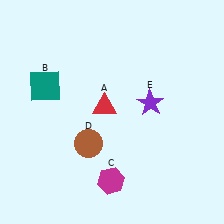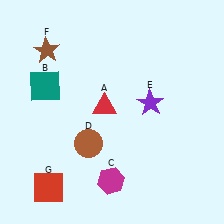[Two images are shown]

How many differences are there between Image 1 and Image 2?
There are 2 differences between the two images.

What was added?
A brown star (F), a red square (G) were added in Image 2.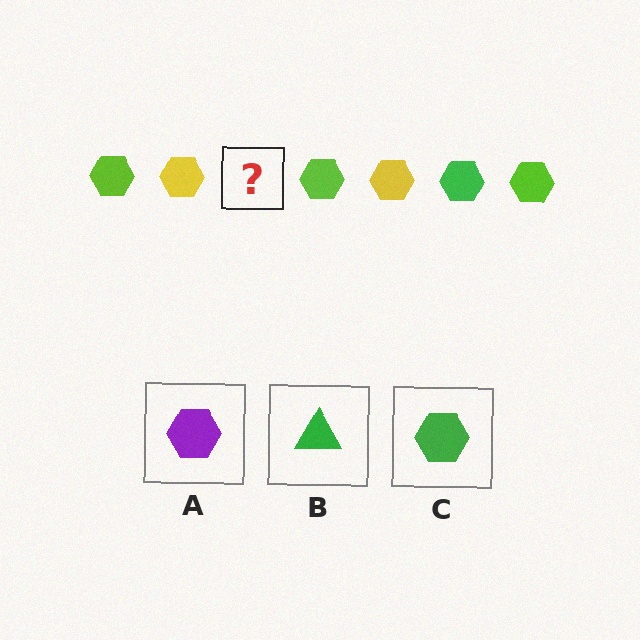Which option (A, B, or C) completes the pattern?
C.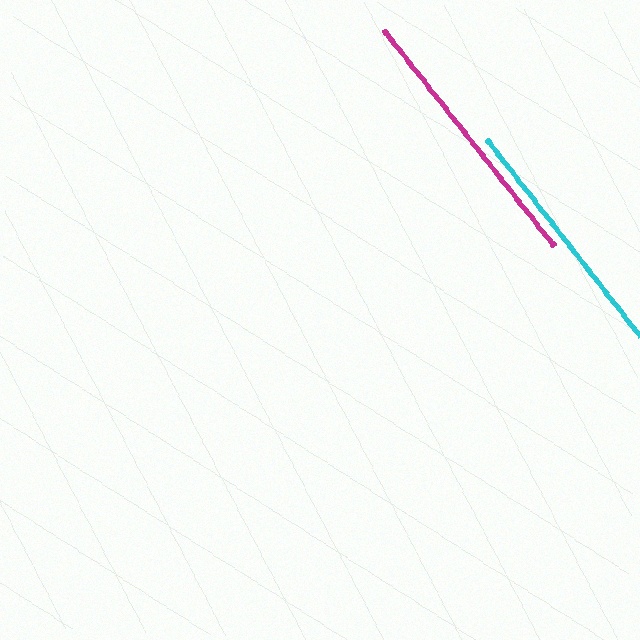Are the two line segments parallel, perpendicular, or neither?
Parallel — their directions differ by only 0.3°.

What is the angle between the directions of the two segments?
Approximately 0 degrees.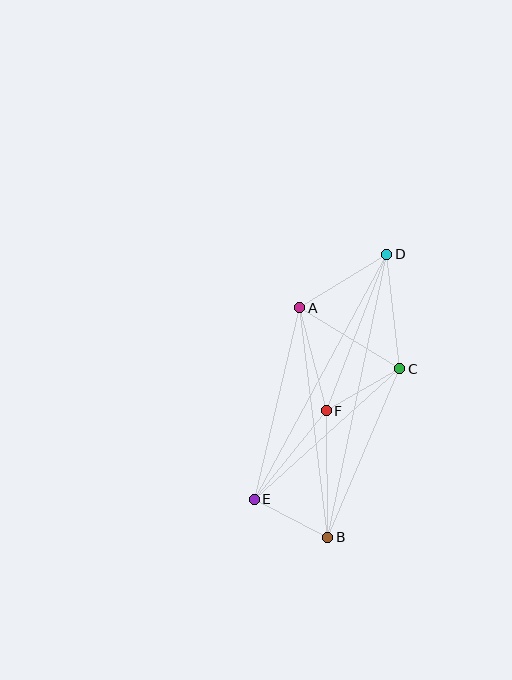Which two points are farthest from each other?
Points B and D are farthest from each other.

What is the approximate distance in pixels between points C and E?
The distance between C and E is approximately 195 pixels.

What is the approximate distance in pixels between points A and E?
The distance between A and E is approximately 197 pixels.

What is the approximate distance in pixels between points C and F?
The distance between C and F is approximately 84 pixels.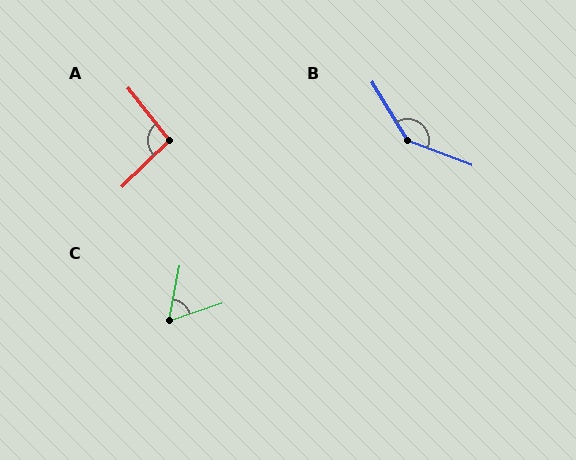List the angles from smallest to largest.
C (60°), A (97°), B (143°).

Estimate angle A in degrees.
Approximately 97 degrees.